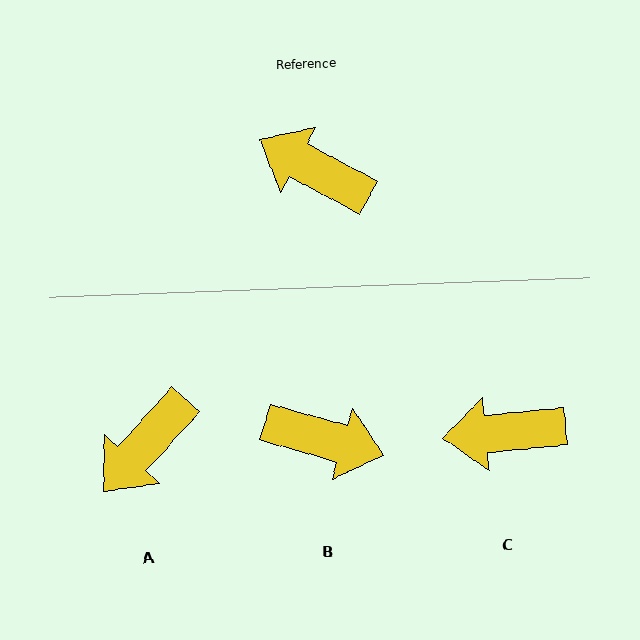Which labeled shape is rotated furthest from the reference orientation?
B, about 168 degrees away.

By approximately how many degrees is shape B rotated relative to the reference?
Approximately 168 degrees clockwise.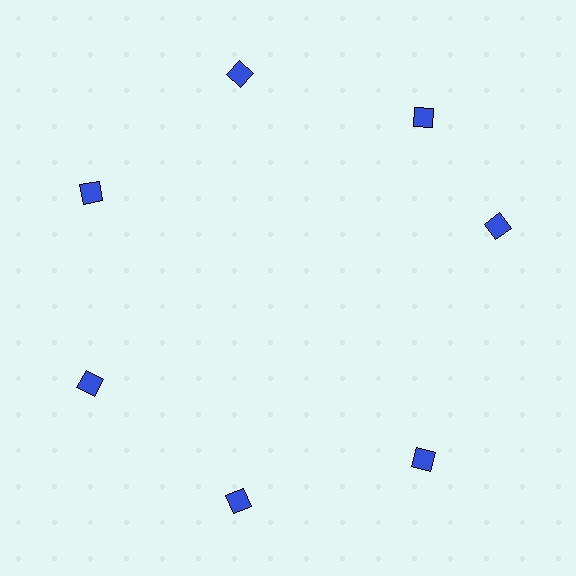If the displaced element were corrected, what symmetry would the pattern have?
It would have 7-fold rotational symmetry — the pattern would map onto itself every 51 degrees.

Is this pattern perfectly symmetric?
No. The 7 blue diamonds are arranged in a ring, but one element near the 3 o'clock position is rotated out of alignment along the ring, breaking the 7-fold rotational symmetry.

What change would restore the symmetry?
The symmetry would be restored by rotating it back into even spacing with its neighbors so that all 7 diamonds sit at equal angles and equal distance from the center.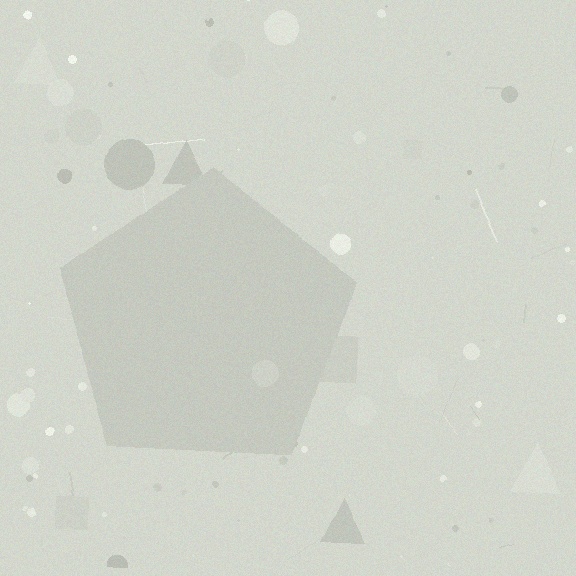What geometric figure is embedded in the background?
A pentagon is embedded in the background.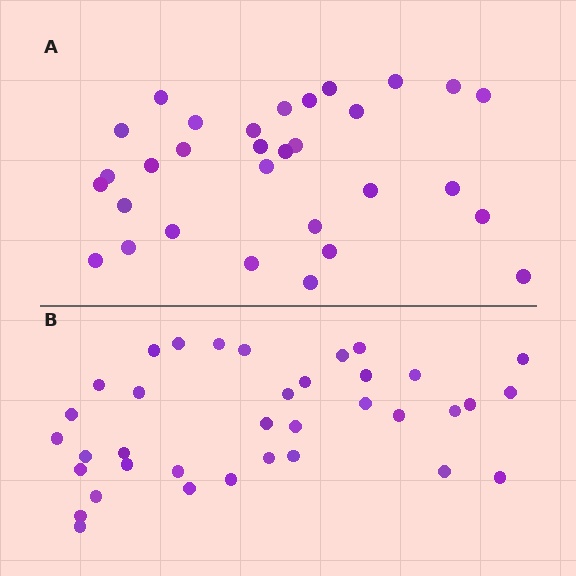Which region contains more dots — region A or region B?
Region B (the bottom region) has more dots.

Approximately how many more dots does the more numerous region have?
Region B has about 5 more dots than region A.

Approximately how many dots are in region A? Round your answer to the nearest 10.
About 30 dots. (The exact count is 31, which rounds to 30.)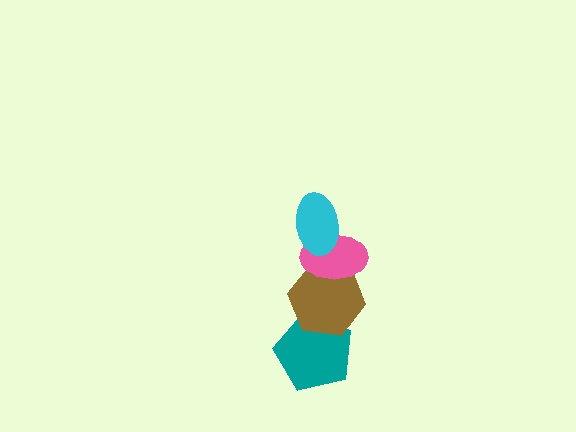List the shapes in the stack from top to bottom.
From top to bottom: the cyan ellipse, the pink ellipse, the brown hexagon, the teal pentagon.